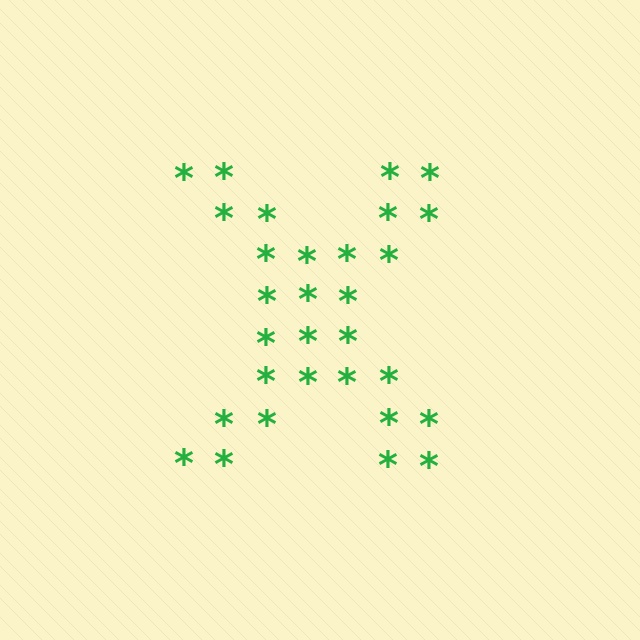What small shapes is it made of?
It is made of small asterisks.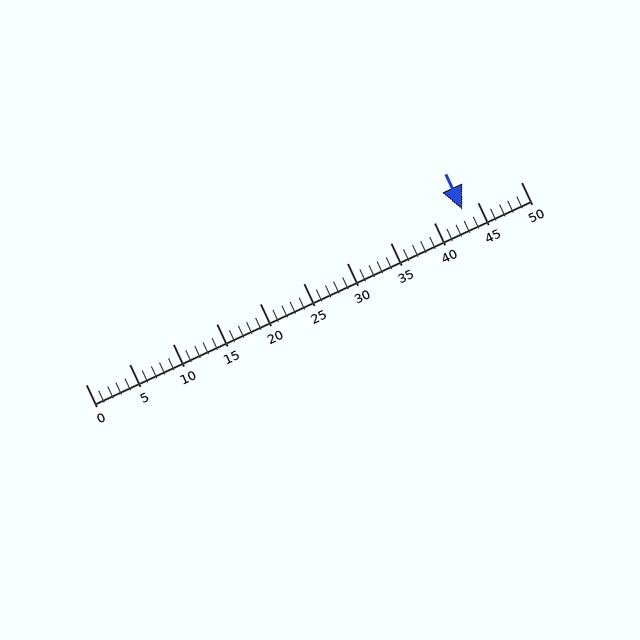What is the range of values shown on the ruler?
The ruler shows values from 0 to 50.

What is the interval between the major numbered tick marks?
The major tick marks are spaced 5 units apart.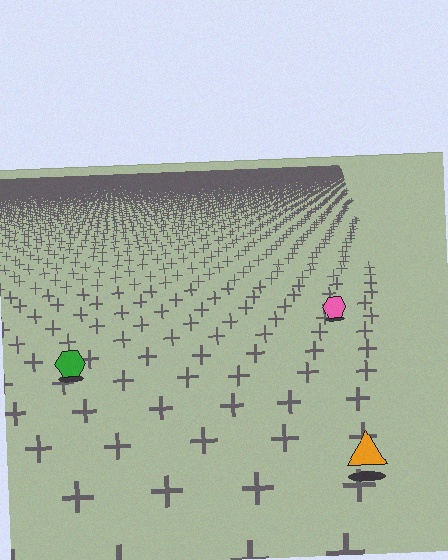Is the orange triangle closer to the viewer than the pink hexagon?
Yes. The orange triangle is closer — you can tell from the texture gradient: the ground texture is coarser near it.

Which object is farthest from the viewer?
The pink hexagon is farthest from the viewer. It appears smaller and the ground texture around it is denser.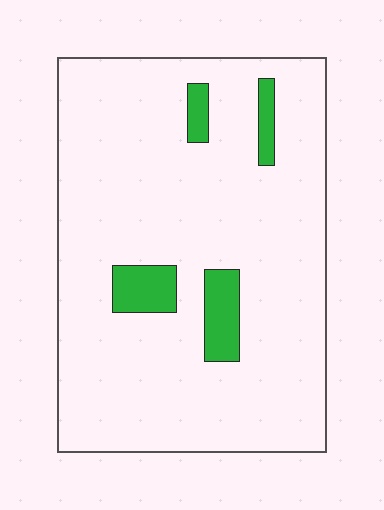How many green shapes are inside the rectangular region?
4.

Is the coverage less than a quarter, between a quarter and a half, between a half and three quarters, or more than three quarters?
Less than a quarter.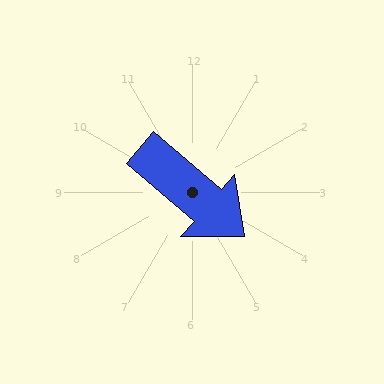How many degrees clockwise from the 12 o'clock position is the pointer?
Approximately 131 degrees.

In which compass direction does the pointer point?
Southeast.